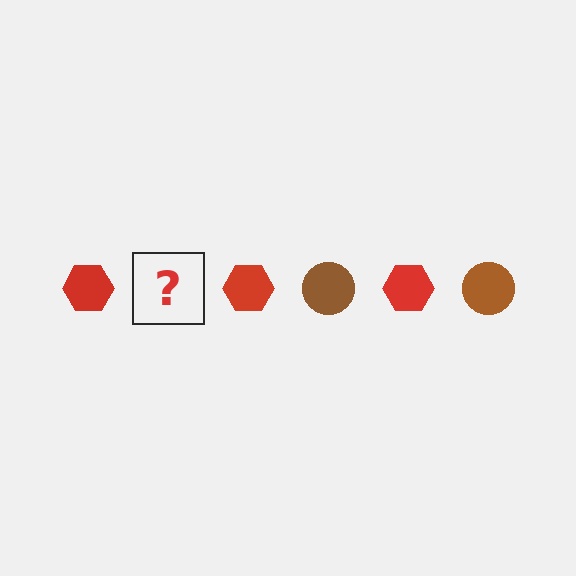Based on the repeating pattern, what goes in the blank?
The blank should be a brown circle.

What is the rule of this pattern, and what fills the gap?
The rule is that the pattern alternates between red hexagon and brown circle. The gap should be filled with a brown circle.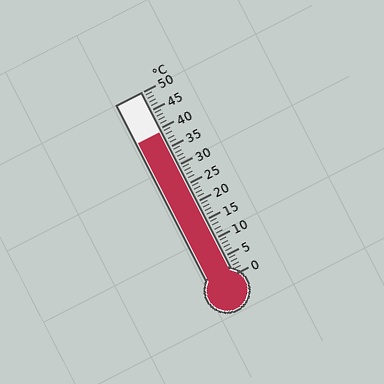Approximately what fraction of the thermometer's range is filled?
The thermometer is filled to approximately 80% of its range.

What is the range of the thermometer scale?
The thermometer scale ranges from 0°C to 50°C.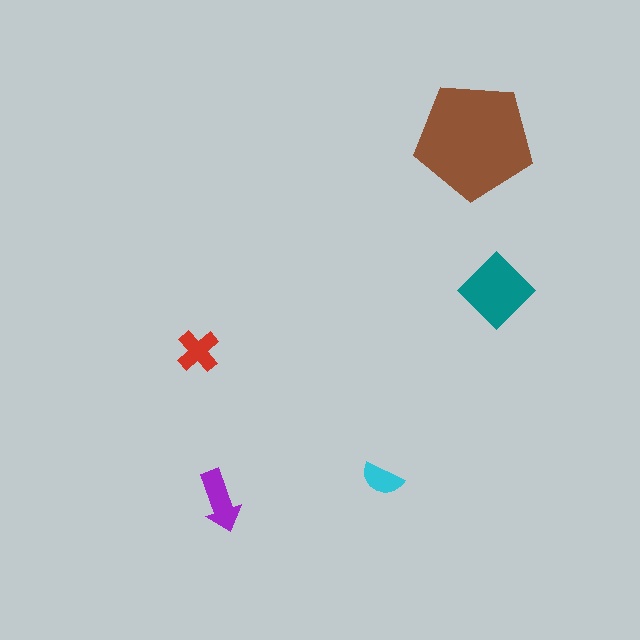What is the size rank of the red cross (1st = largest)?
4th.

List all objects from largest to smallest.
The brown pentagon, the teal diamond, the purple arrow, the red cross, the cyan semicircle.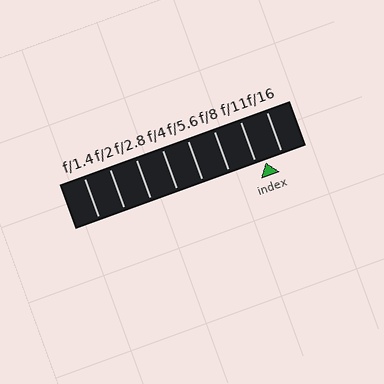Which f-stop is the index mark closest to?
The index mark is closest to f/11.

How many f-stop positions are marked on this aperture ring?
There are 8 f-stop positions marked.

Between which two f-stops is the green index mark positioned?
The index mark is between f/11 and f/16.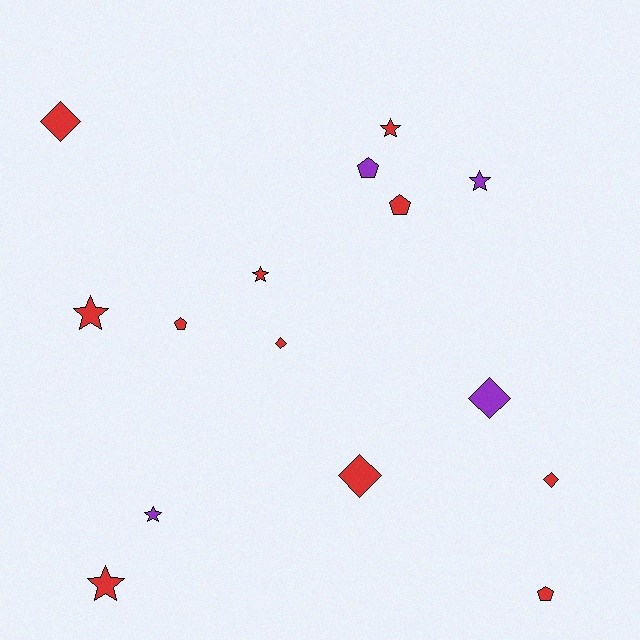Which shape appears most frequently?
Star, with 6 objects.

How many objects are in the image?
There are 15 objects.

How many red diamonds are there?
There are 4 red diamonds.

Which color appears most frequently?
Red, with 11 objects.